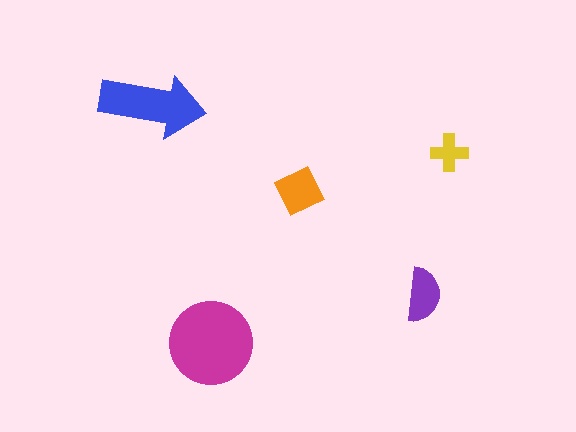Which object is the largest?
The magenta circle.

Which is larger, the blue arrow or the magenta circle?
The magenta circle.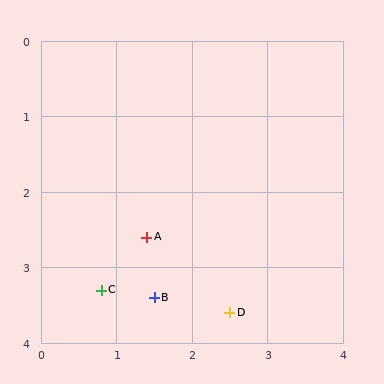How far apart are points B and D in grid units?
Points B and D are about 1.0 grid units apart.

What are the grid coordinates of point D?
Point D is at approximately (2.5, 3.6).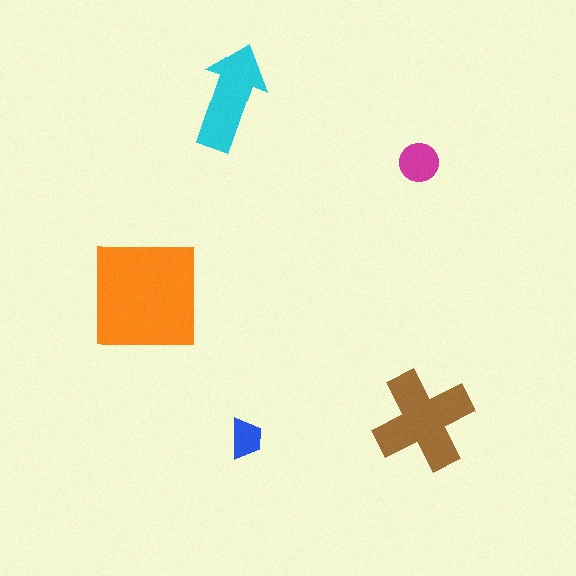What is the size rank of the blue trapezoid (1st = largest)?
5th.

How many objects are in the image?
There are 5 objects in the image.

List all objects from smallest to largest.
The blue trapezoid, the magenta circle, the cyan arrow, the brown cross, the orange square.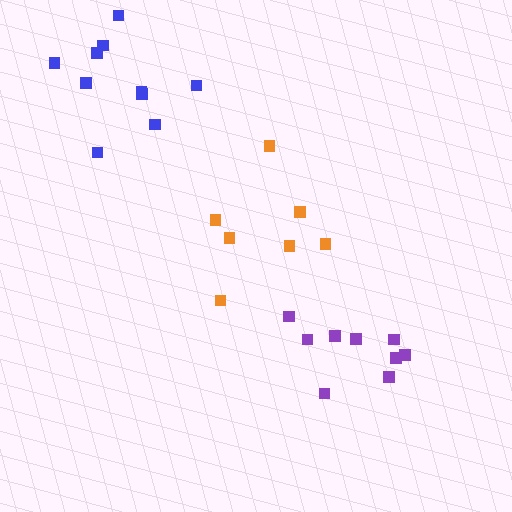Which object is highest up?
The blue cluster is topmost.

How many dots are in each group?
Group 1: 9 dots, Group 2: 10 dots, Group 3: 7 dots (26 total).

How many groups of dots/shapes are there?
There are 3 groups.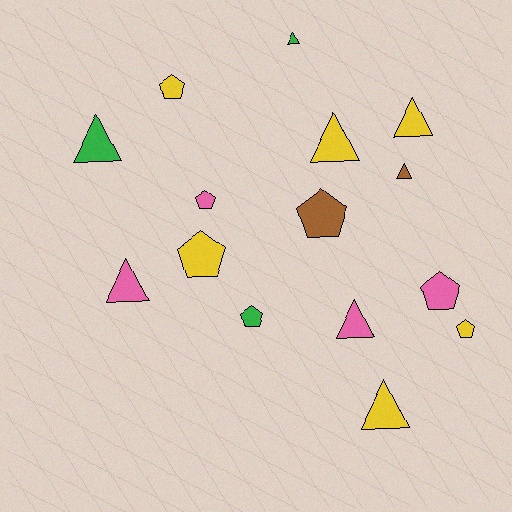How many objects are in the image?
There are 15 objects.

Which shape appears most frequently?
Triangle, with 8 objects.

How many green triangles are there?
There are 2 green triangles.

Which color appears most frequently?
Yellow, with 6 objects.